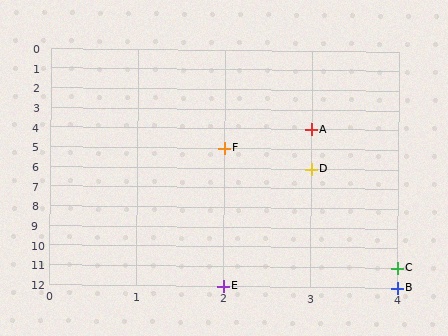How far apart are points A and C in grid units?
Points A and C are 1 column and 7 rows apart (about 7.1 grid units diagonally).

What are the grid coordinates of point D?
Point D is at grid coordinates (3, 6).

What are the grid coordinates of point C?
Point C is at grid coordinates (4, 11).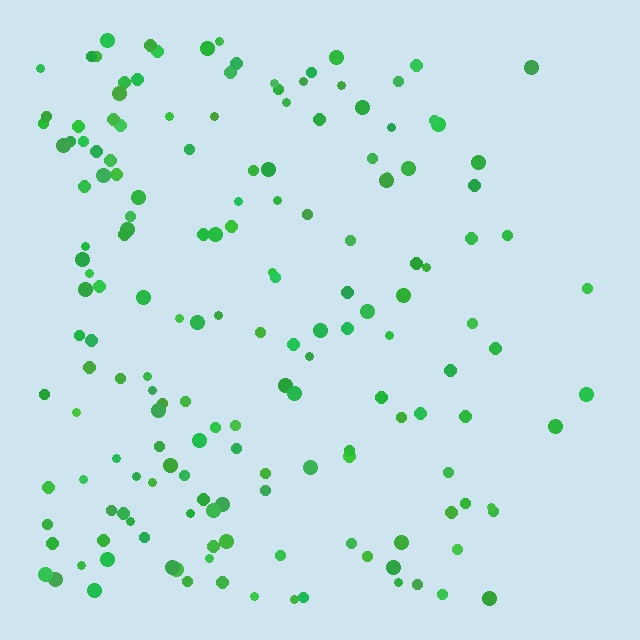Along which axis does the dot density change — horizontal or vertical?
Horizontal.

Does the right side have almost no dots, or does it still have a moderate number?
Still a moderate number, just noticeably fewer than the left.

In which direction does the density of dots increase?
From right to left, with the left side densest.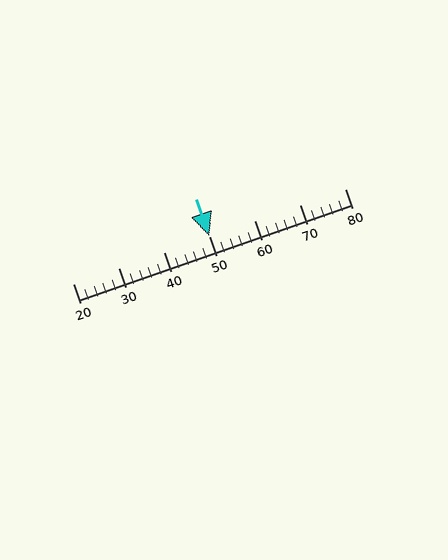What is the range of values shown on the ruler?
The ruler shows values from 20 to 80.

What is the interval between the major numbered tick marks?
The major tick marks are spaced 10 units apart.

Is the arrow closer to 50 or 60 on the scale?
The arrow is closer to 50.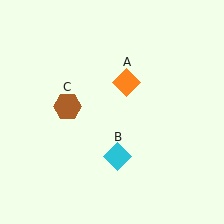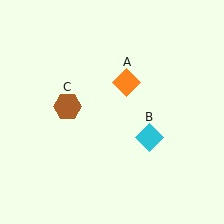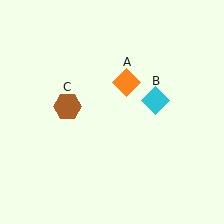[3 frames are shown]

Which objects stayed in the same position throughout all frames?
Orange diamond (object A) and brown hexagon (object C) remained stationary.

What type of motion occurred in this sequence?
The cyan diamond (object B) rotated counterclockwise around the center of the scene.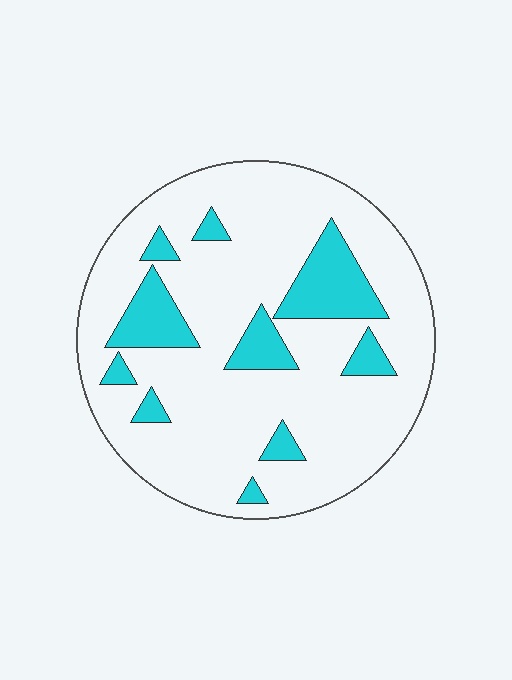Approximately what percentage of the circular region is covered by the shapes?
Approximately 20%.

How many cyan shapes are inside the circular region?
10.